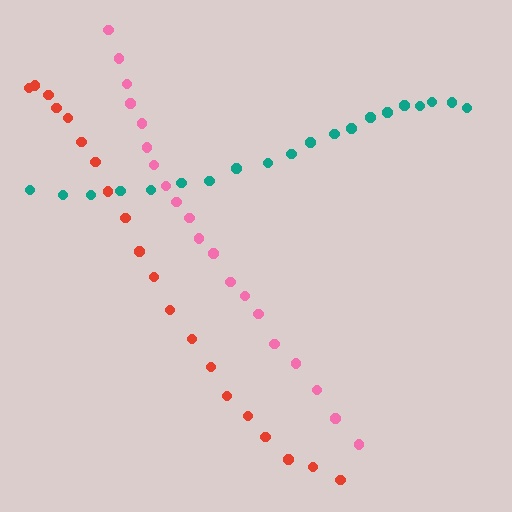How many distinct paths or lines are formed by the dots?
There are 3 distinct paths.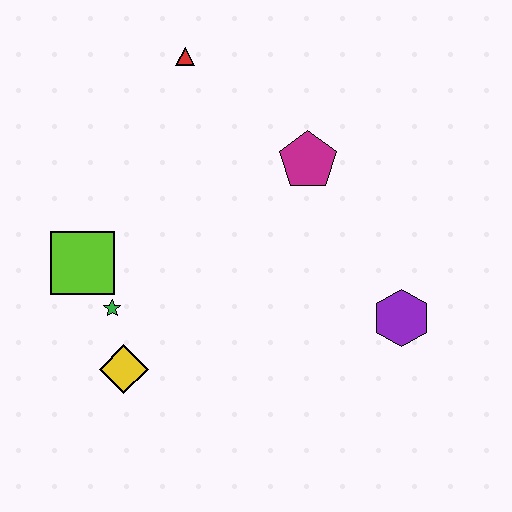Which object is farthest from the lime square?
The purple hexagon is farthest from the lime square.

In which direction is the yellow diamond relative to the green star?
The yellow diamond is below the green star.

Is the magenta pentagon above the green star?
Yes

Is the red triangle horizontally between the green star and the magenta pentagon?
Yes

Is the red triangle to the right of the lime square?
Yes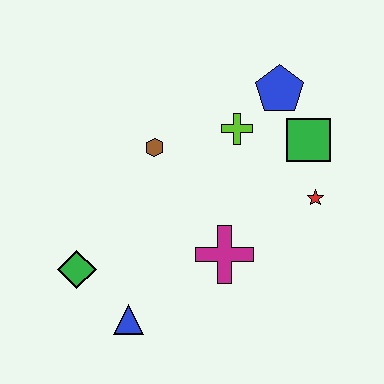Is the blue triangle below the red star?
Yes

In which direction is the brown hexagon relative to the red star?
The brown hexagon is to the left of the red star.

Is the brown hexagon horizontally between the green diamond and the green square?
Yes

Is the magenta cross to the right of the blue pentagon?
No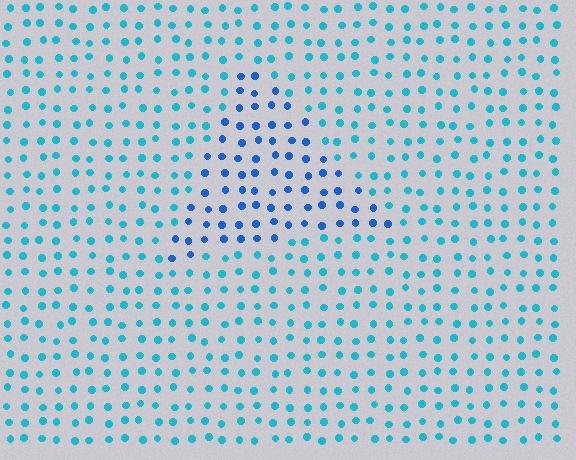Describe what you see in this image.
The image is filled with small cyan elements in a uniform arrangement. A triangle-shaped region is visible where the elements are tinted to a slightly different hue, forming a subtle color boundary.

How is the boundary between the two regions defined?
The boundary is defined purely by a slight shift in hue (about 30 degrees). Spacing, size, and orientation are identical on both sides.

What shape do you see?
I see a triangle.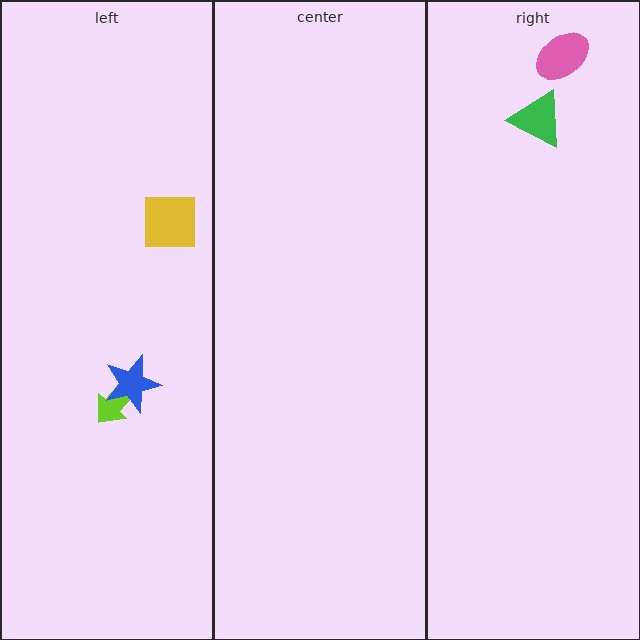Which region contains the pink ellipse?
The right region.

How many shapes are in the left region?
3.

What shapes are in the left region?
The lime arrow, the yellow square, the blue star.